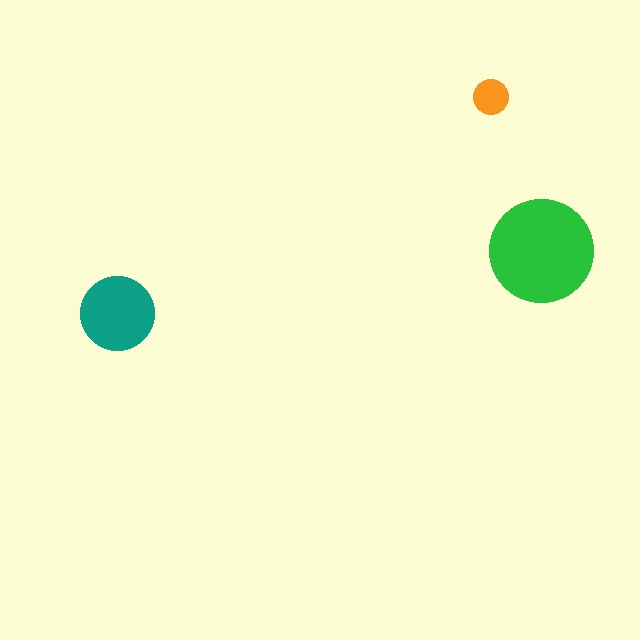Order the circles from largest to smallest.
the green one, the teal one, the orange one.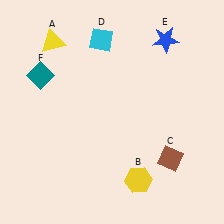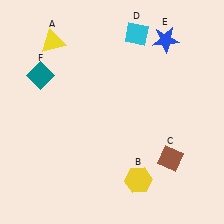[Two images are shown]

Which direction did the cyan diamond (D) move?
The cyan diamond (D) moved right.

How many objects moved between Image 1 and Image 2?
1 object moved between the two images.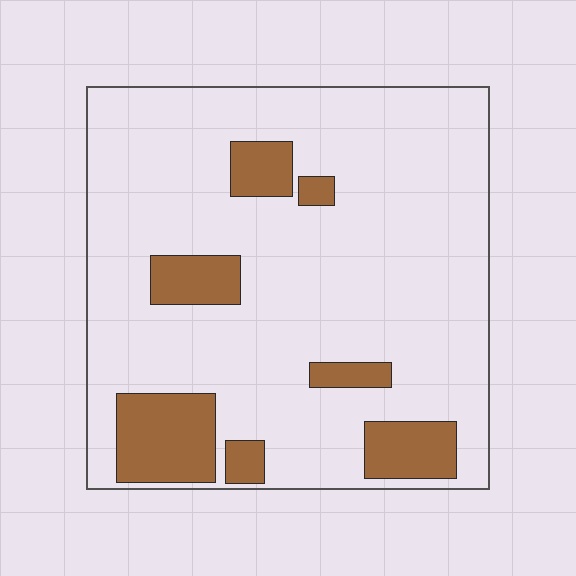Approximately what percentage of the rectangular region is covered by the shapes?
Approximately 15%.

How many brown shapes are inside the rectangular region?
7.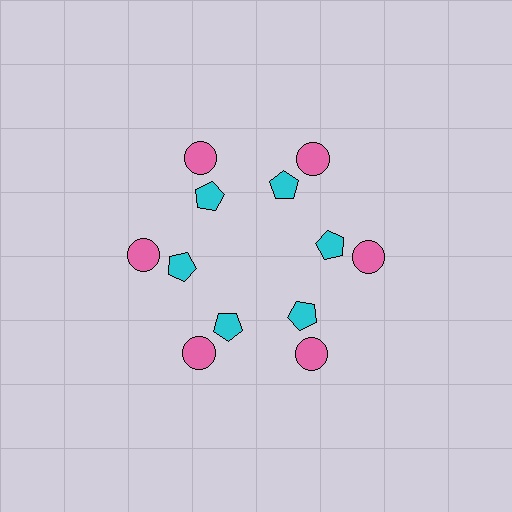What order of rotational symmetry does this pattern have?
This pattern has 6-fold rotational symmetry.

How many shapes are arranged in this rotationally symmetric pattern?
There are 12 shapes, arranged in 6 groups of 2.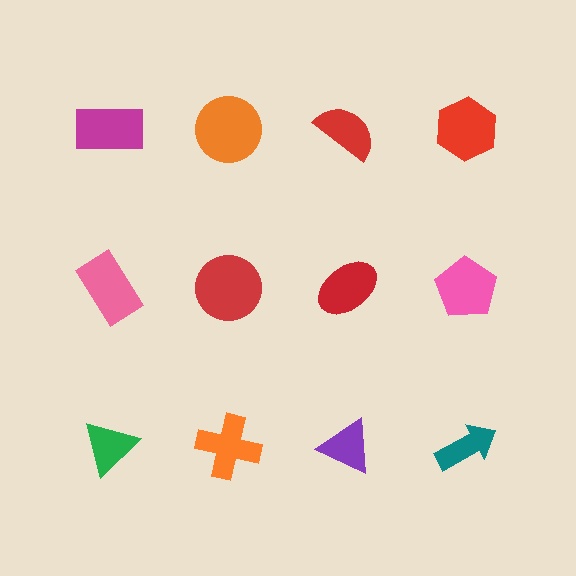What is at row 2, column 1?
A pink rectangle.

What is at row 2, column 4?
A pink pentagon.